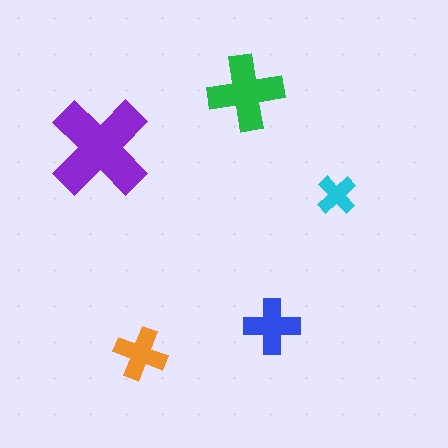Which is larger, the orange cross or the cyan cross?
The orange one.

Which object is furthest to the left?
The purple cross is leftmost.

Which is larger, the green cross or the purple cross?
The purple one.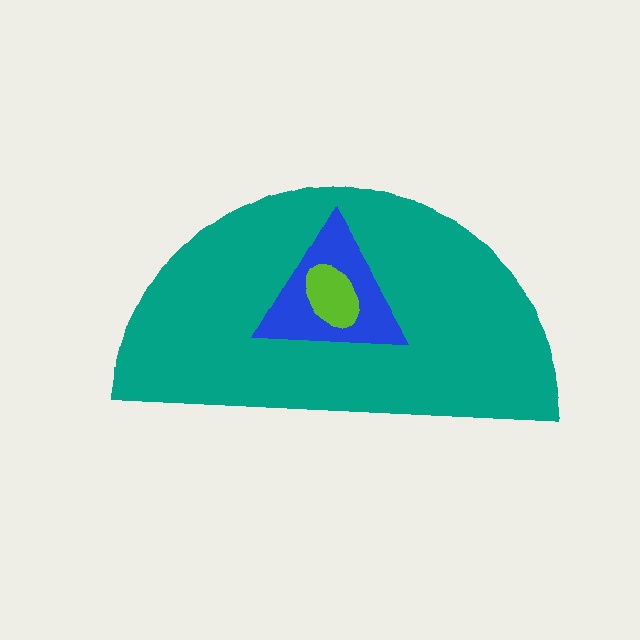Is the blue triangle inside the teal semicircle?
Yes.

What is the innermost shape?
The lime ellipse.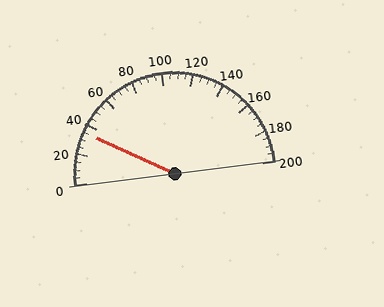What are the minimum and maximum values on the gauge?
The gauge ranges from 0 to 200.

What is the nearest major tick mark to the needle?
The nearest major tick mark is 40.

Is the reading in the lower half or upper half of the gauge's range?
The reading is in the lower half of the range (0 to 200).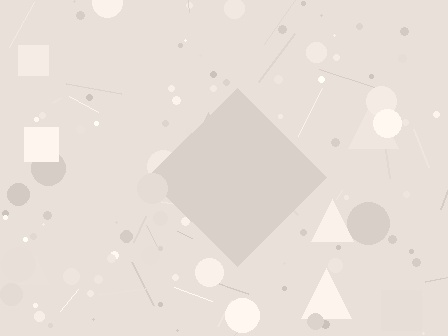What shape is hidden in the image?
A diamond is hidden in the image.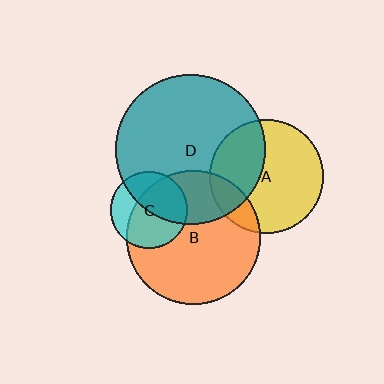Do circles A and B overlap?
Yes.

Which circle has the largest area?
Circle D (teal).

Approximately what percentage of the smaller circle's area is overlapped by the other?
Approximately 15%.